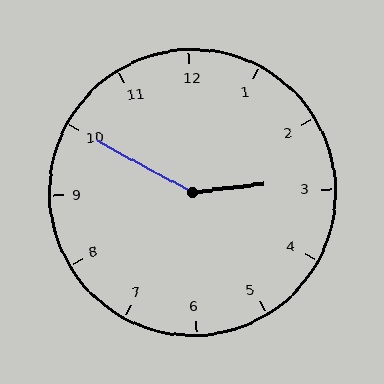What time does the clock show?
2:50.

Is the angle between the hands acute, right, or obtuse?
It is obtuse.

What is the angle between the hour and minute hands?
Approximately 145 degrees.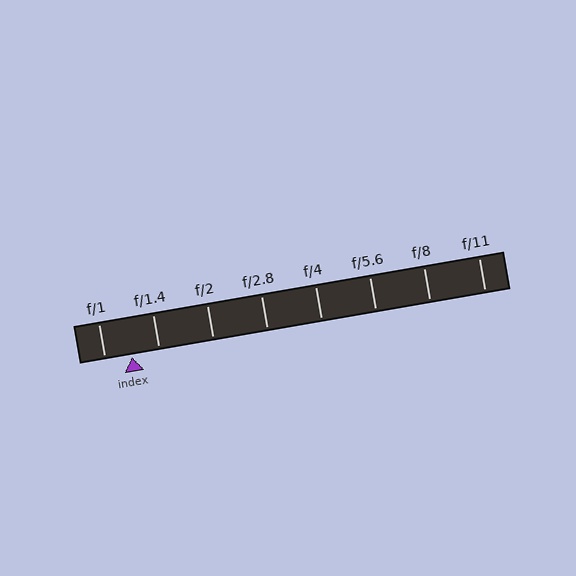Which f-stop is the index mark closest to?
The index mark is closest to f/1.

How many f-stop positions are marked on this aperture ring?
There are 8 f-stop positions marked.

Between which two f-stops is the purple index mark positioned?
The index mark is between f/1 and f/1.4.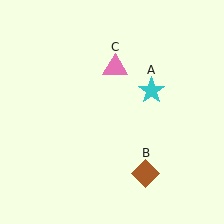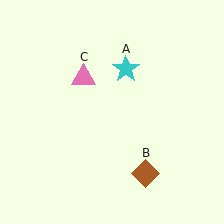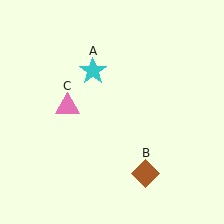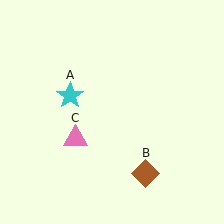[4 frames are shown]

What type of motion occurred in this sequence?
The cyan star (object A), pink triangle (object C) rotated counterclockwise around the center of the scene.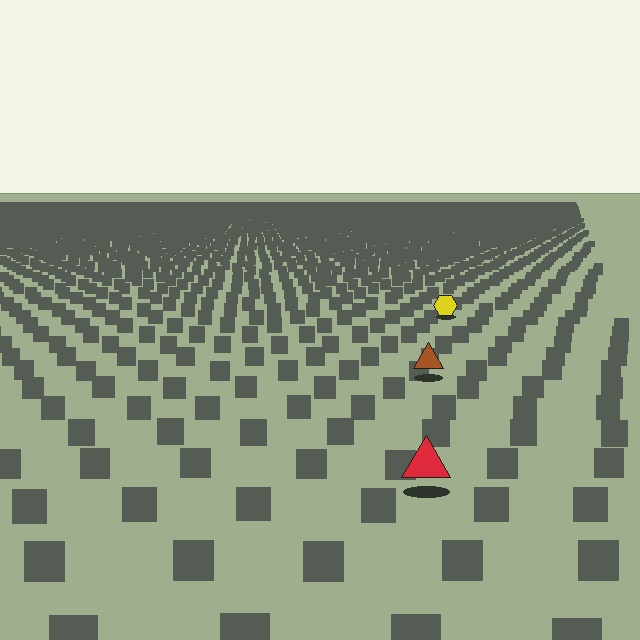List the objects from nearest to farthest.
From nearest to farthest: the red triangle, the brown triangle, the yellow hexagon.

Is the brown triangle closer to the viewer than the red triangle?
No. The red triangle is closer — you can tell from the texture gradient: the ground texture is coarser near it.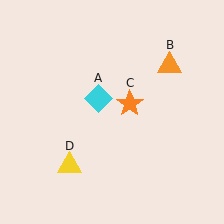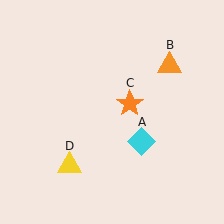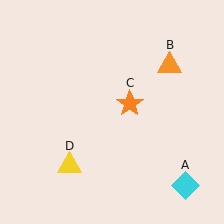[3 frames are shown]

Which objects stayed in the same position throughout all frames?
Orange triangle (object B) and orange star (object C) and yellow triangle (object D) remained stationary.